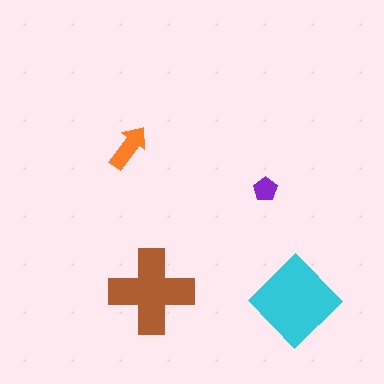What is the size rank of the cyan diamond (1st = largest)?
1st.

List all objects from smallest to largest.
The purple pentagon, the orange arrow, the brown cross, the cyan diamond.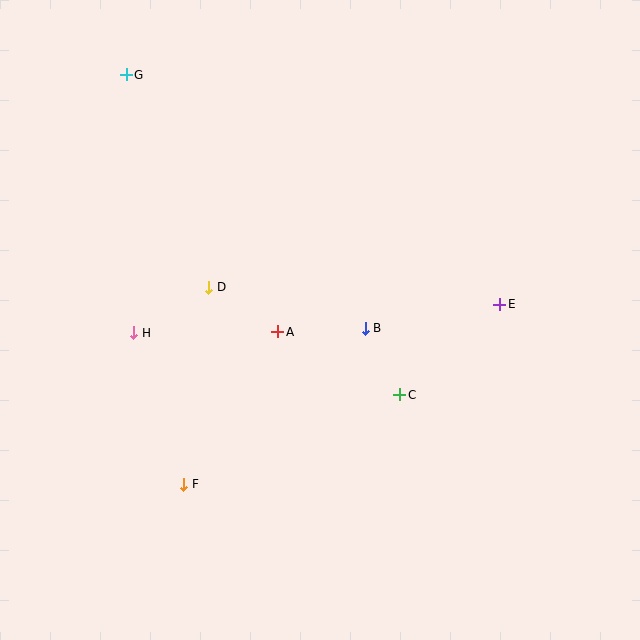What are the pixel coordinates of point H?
Point H is at (134, 333).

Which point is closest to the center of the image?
Point A at (278, 332) is closest to the center.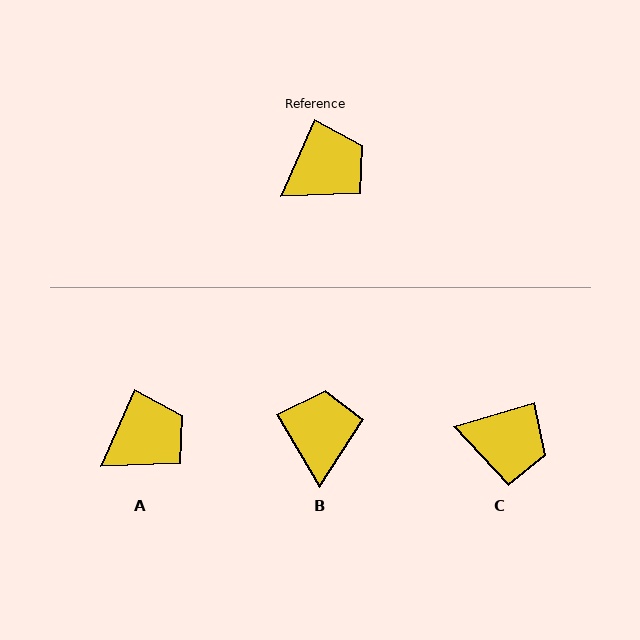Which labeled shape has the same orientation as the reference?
A.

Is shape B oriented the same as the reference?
No, it is off by about 55 degrees.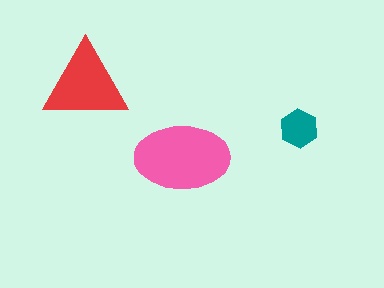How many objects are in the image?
There are 3 objects in the image.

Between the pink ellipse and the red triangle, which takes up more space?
The pink ellipse.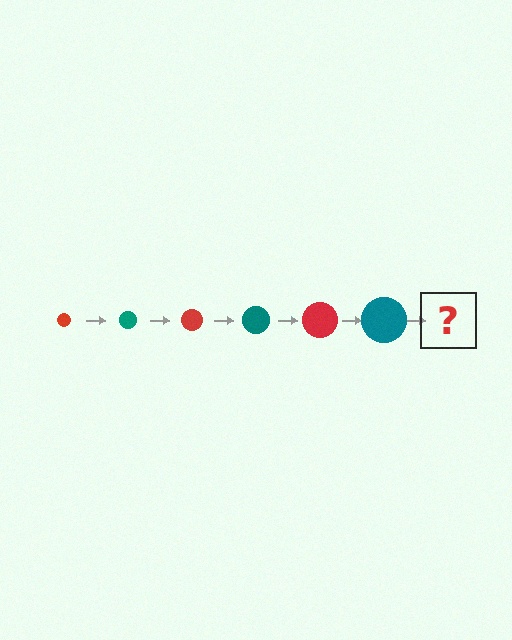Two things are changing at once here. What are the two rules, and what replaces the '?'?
The two rules are that the circle grows larger each step and the color cycles through red and teal. The '?' should be a red circle, larger than the previous one.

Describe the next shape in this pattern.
It should be a red circle, larger than the previous one.